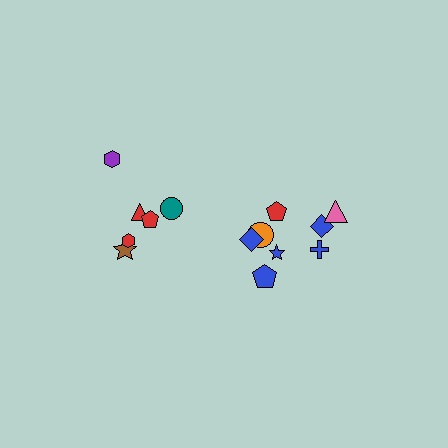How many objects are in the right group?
There are 8 objects.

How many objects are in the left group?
There are 6 objects.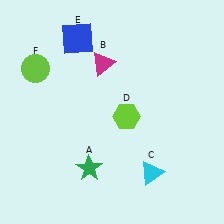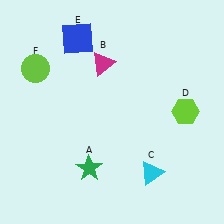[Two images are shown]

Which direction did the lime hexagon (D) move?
The lime hexagon (D) moved right.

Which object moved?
The lime hexagon (D) moved right.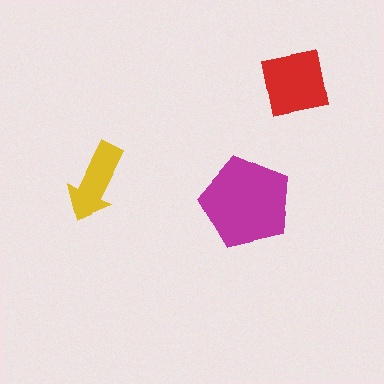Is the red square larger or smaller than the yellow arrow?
Larger.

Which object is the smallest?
The yellow arrow.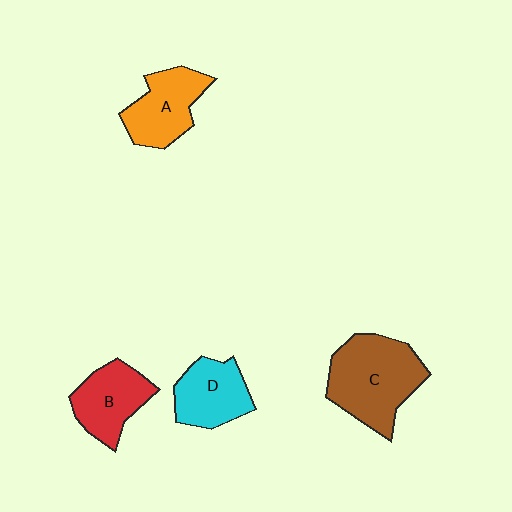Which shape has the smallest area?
Shape D (cyan).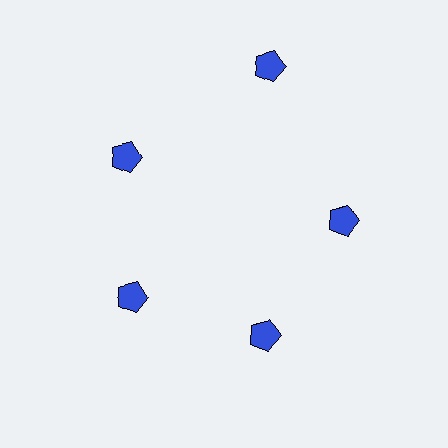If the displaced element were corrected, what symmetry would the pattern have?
It would have 5-fold rotational symmetry — the pattern would map onto itself every 72 degrees.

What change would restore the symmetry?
The symmetry would be restored by moving it inward, back onto the ring so that all 5 pentagons sit at equal angles and equal distance from the center.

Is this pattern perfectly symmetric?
No. The 5 blue pentagons are arranged in a ring, but one element near the 1 o'clock position is pushed outward from the center, breaking the 5-fold rotational symmetry.